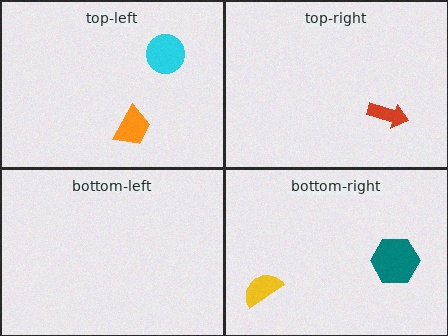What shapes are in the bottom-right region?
The yellow semicircle, the teal hexagon.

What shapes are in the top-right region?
The red arrow.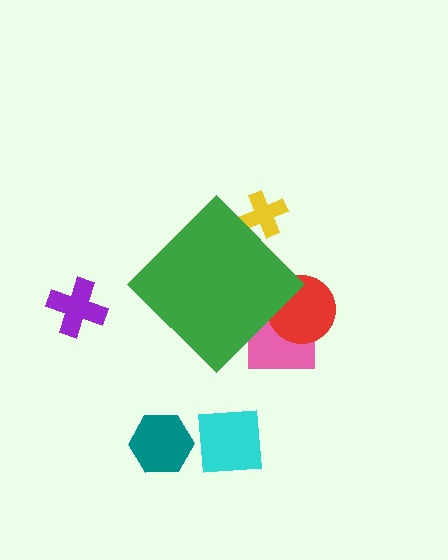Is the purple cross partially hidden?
No, the purple cross is fully visible.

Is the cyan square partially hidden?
No, the cyan square is fully visible.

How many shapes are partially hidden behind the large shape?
3 shapes are partially hidden.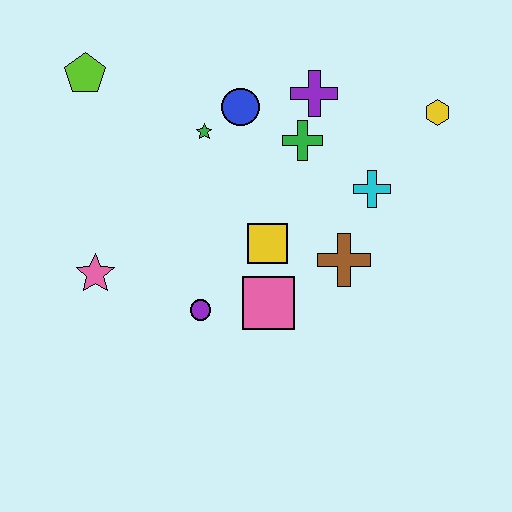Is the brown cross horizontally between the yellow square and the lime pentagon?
No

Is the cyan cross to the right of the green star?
Yes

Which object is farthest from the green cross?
The pink star is farthest from the green cross.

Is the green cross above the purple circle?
Yes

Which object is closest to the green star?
The blue circle is closest to the green star.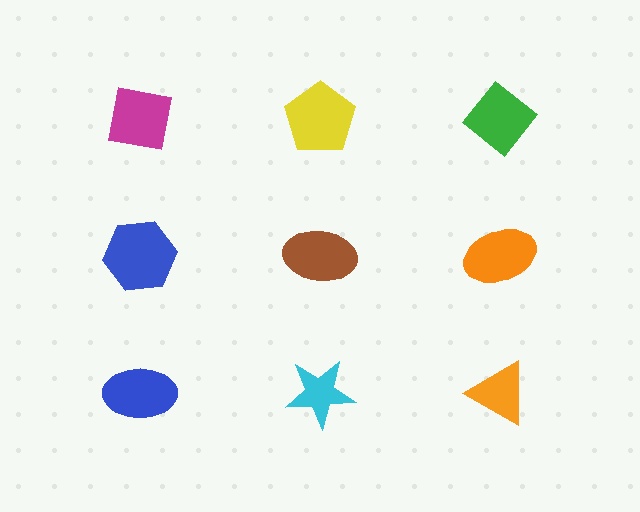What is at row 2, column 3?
An orange ellipse.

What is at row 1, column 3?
A green diamond.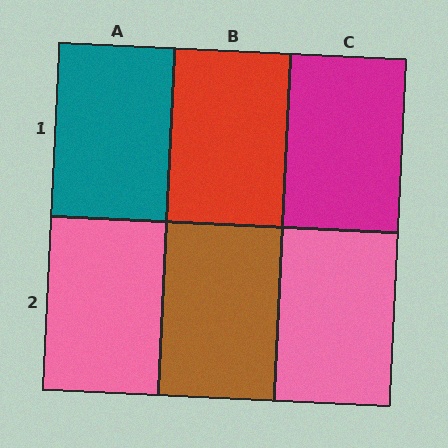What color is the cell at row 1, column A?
Teal.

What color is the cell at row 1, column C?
Magenta.